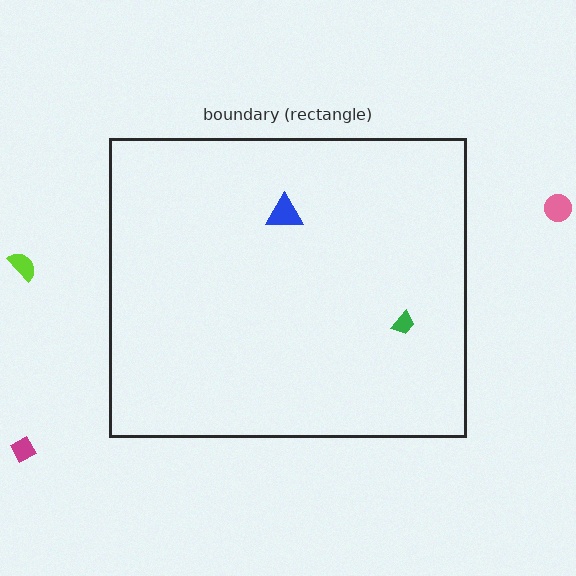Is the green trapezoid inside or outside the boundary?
Inside.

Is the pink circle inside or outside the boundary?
Outside.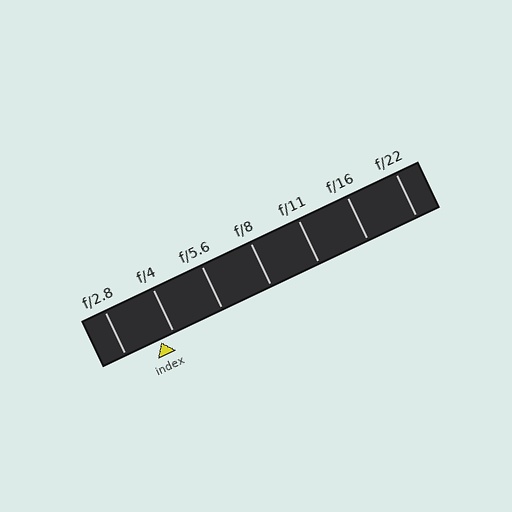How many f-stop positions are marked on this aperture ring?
There are 7 f-stop positions marked.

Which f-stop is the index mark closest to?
The index mark is closest to f/4.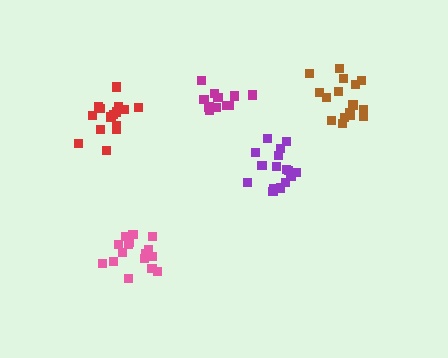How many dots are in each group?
Group 1: 16 dots, Group 2: 16 dots, Group 3: 16 dots, Group 4: 12 dots, Group 5: 15 dots (75 total).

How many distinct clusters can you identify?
There are 5 distinct clusters.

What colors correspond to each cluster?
The clusters are colored: pink, brown, purple, magenta, red.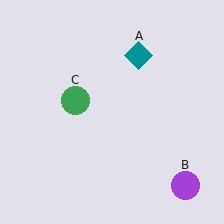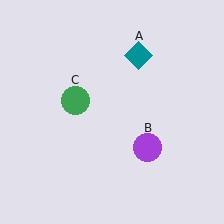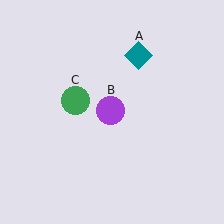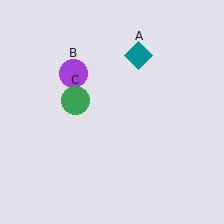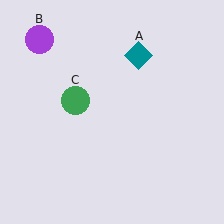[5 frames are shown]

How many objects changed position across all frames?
1 object changed position: purple circle (object B).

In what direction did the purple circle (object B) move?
The purple circle (object B) moved up and to the left.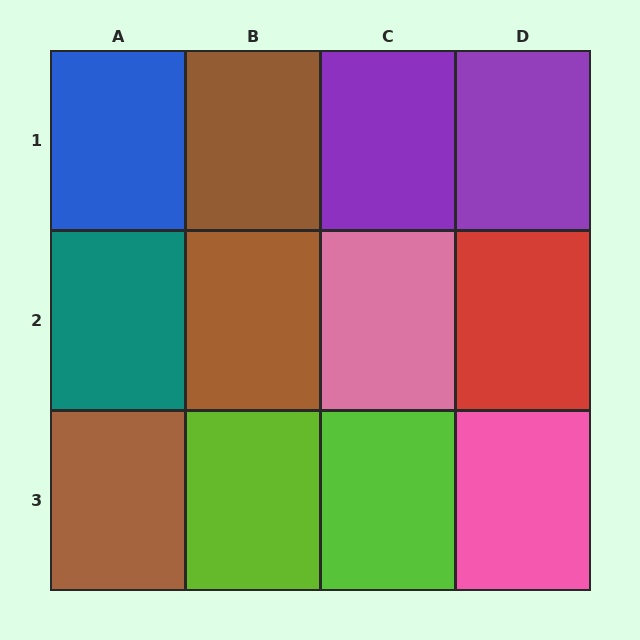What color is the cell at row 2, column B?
Brown.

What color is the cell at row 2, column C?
Pink.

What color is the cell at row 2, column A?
Teal.